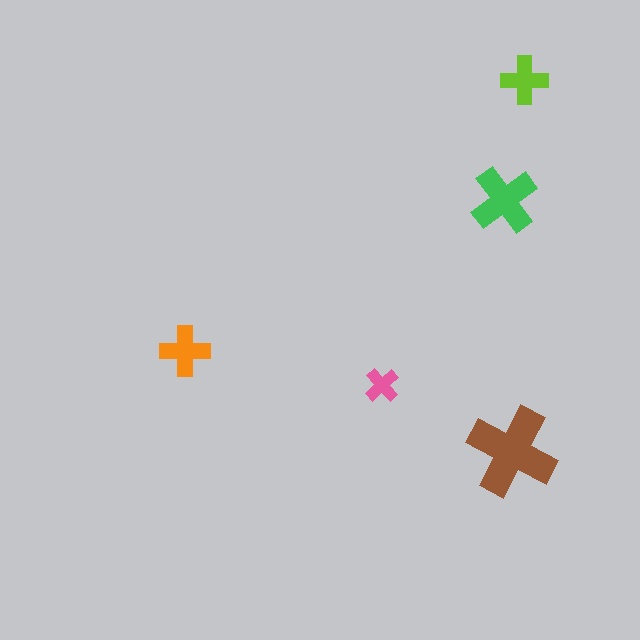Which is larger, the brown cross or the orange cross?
The brown one.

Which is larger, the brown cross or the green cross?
The brown one.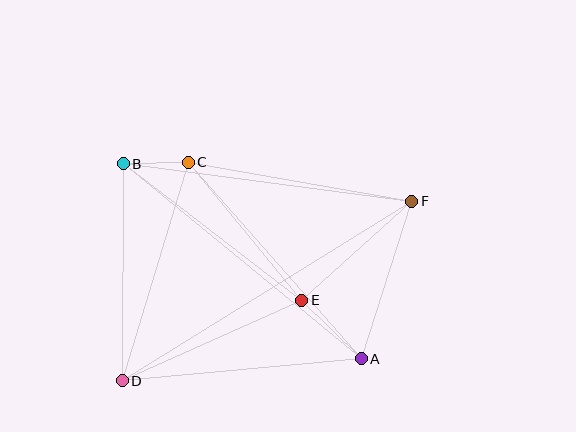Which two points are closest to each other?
Points B and C are closest to each other.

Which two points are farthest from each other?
Points D and F are farthest from each other.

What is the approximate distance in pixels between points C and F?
The distance between C and F is approximately 227 pixels.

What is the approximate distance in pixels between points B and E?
The distance between B and E is approximately 225 pixels.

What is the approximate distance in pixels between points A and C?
The distance between A and C is approximately 262 pixels.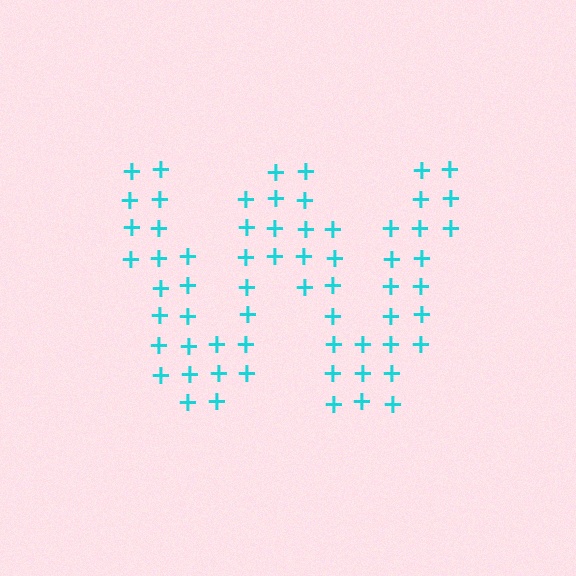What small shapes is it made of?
It is made of small plus signs.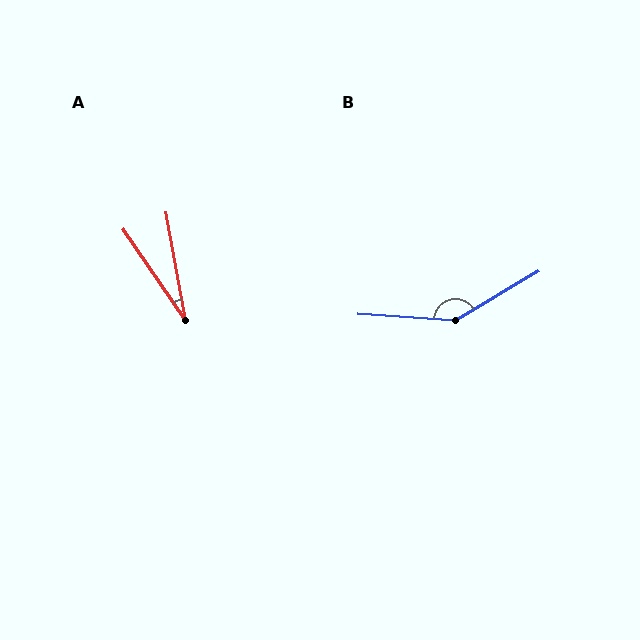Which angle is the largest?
B, at approximately 146 degrees.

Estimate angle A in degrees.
Approximately 24 degrees.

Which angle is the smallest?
A, at approximately 24 degrees.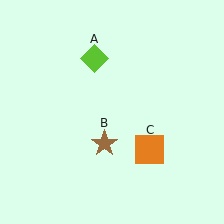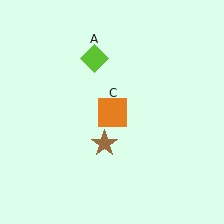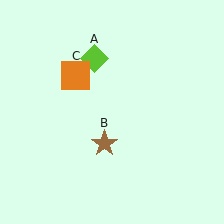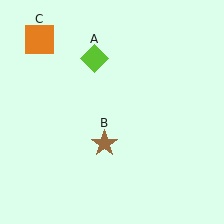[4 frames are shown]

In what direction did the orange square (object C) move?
The orange square (object C) moved up and to the left.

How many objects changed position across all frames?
1 object changed position: orange square (object C).